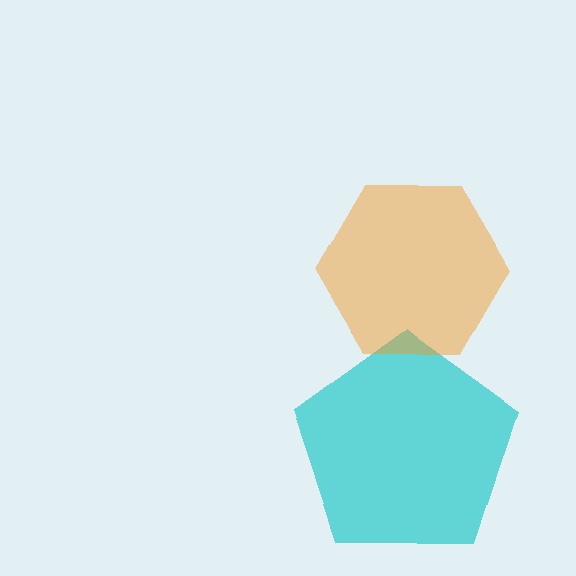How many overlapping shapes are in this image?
There are 2 overlapping shapes in the image.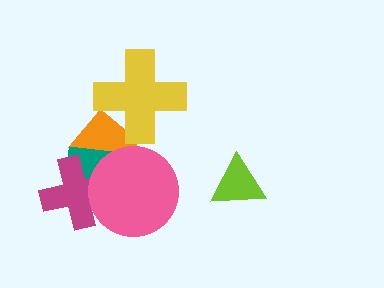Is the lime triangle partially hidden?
No, no other shape covers it.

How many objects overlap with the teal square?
3 objects overlap with the teal square.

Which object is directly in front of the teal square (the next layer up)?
The magenta cross is directly in front of the teal square.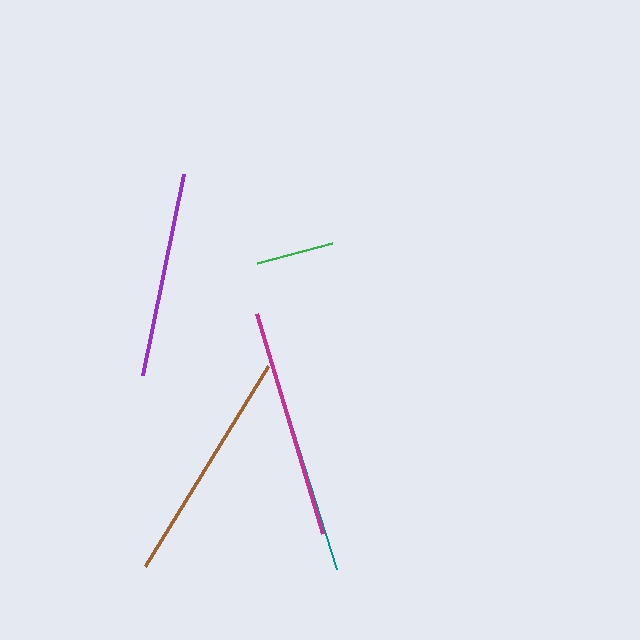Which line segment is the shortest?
The green line is the shortest at approximately 77 pixels.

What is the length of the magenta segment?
The magenta segment is approximately 230 pixels long.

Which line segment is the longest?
The brown line is the longest at approximately 234 pixels.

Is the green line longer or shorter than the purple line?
The purple line is longer than the green line.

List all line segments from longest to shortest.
From longest to shortest: brown, magenta, purple, teal, green.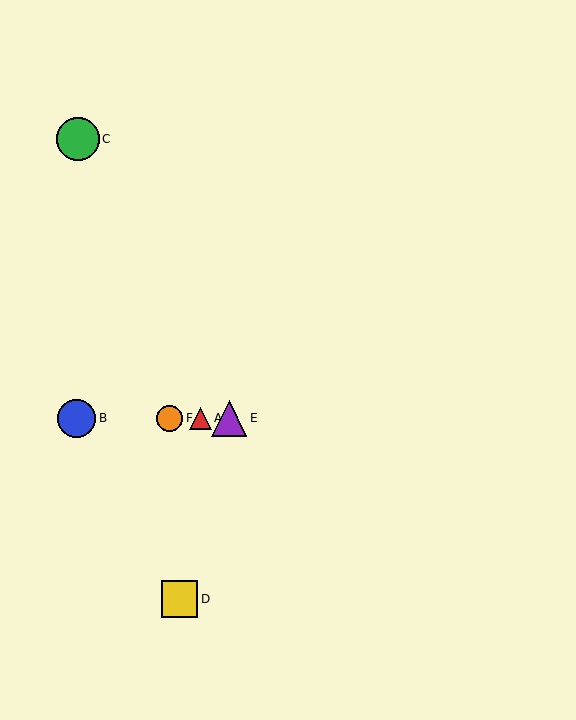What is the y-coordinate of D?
Object D is at y≈599.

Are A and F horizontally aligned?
Yes, both are at y≈418.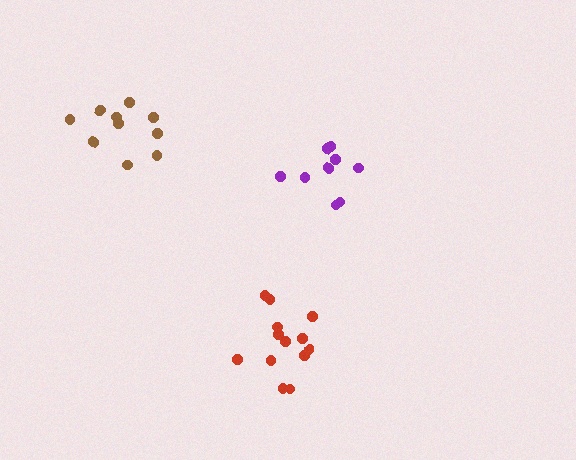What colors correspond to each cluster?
The clusters are colored: purple, brown, red.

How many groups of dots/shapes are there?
There are 3 groups.